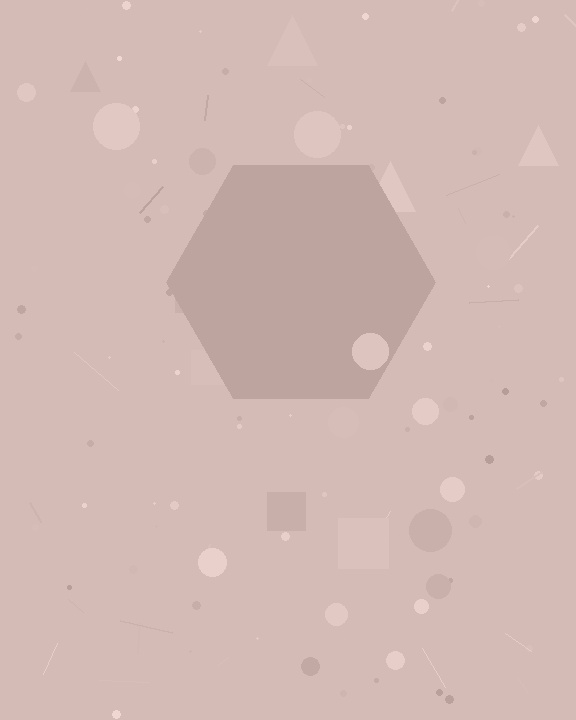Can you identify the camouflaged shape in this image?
The camouflaged shape is a hexagon.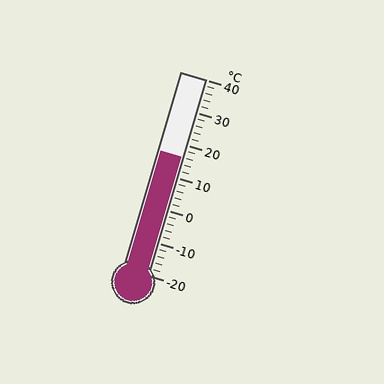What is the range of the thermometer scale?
The thermometer scale ranges from -20°C to 40°C.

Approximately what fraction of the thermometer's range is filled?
The thermometer is filled to approximately 60% of its range.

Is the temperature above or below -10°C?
The temperature is above -10°C.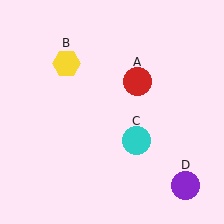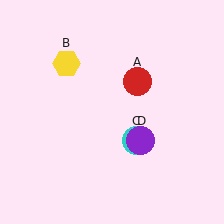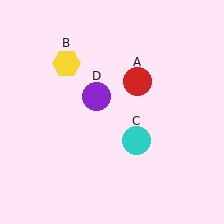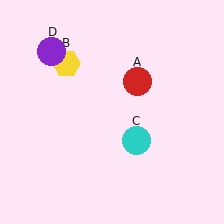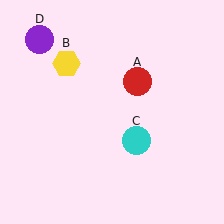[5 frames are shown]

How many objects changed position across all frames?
1 object changed position: purple circle (object D).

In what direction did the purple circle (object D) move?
The purple circle (object D) moved up and to the left.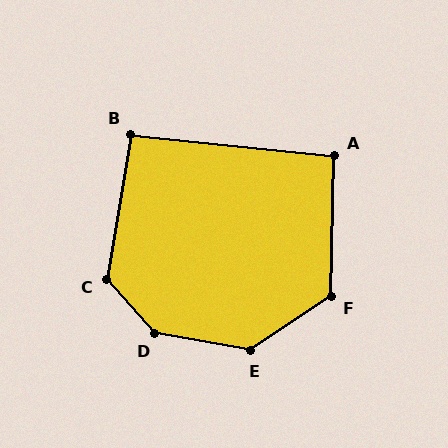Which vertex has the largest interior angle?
D, at approximately 142 degrees.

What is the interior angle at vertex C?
Approximately 129 degrees (obtuse).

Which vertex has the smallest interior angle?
B, at approximately 93 degrees.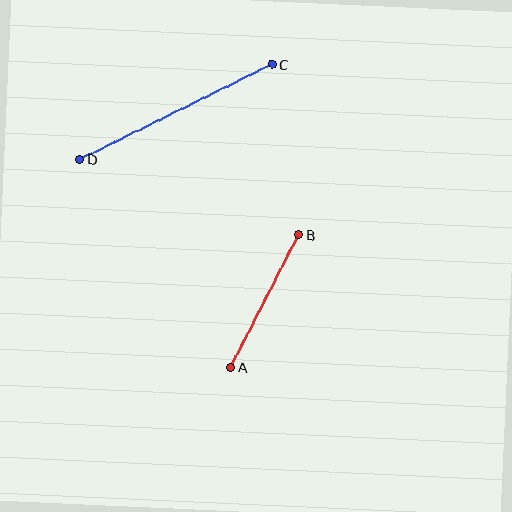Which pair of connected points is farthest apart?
Points C and D are farthest apart.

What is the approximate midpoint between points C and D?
The midpoint is at approximately (176, 112) pixels.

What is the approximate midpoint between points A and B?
The midpoint is at approximately (265, 301) pixels.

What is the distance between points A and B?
The distance is approximately 149 pixels.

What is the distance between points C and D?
The distance is approximately 214 pixels.